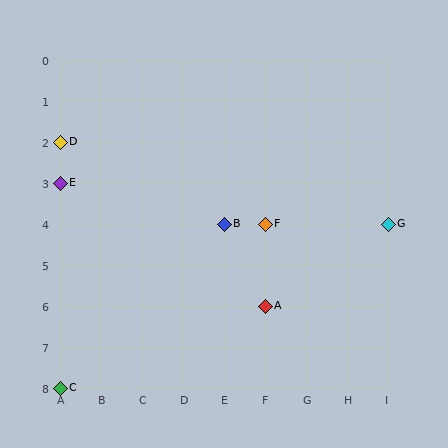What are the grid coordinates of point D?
Point D is at grid coordinates (A, 2).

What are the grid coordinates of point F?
Point F is at grid coordinates (F, 4).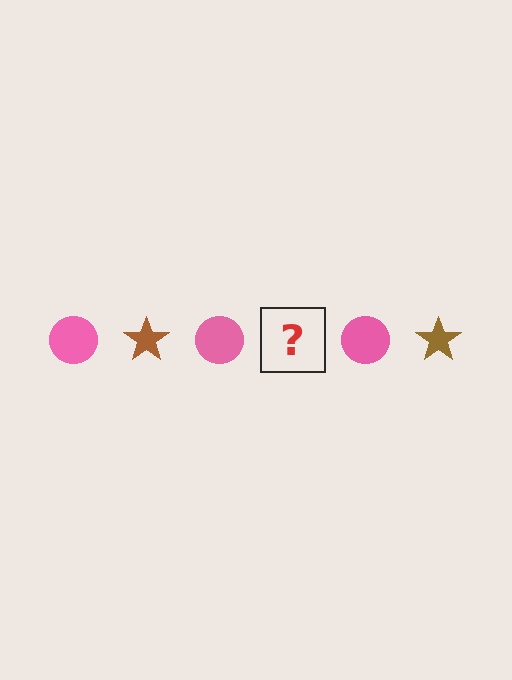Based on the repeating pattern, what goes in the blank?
The blank should be a brown star.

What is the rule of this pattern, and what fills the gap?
The rule is that the pattern alternates between pink circle and brown star. The gap should be filled with a brown star.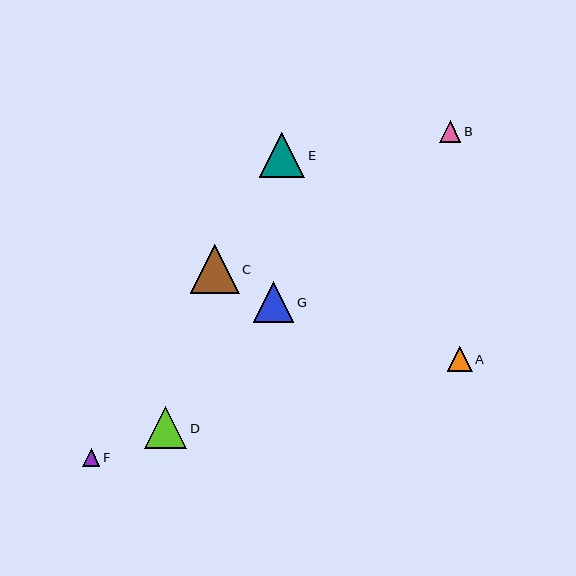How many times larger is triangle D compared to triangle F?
Triangle D is approximately 2.4 times the size of triangle F.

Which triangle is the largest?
Triangle C is the largest with a size of approximately 49 pixels.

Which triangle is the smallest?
Triangle F is the smallest with a size of approximately 17 pixels.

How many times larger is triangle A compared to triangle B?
Triangle A is approximately 1.2 times the size of triangle B.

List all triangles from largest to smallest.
From largest to smallest: C, E, D, G, A, B, F.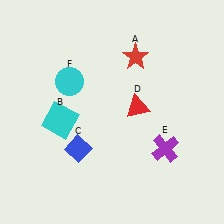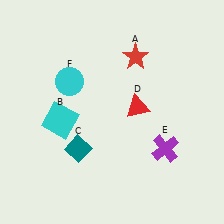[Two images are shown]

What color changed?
The diamond (C) changed from blue in Image 1 to teal in Image 2.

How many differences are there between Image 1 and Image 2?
There is 1 difference between the two images.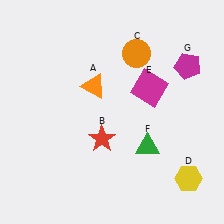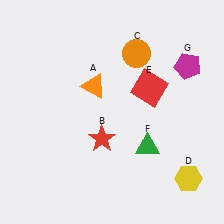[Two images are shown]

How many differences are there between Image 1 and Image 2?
There is 1 difference between the two images.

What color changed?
The square (E) changed from magenta in Image 1 to red in Image 2.